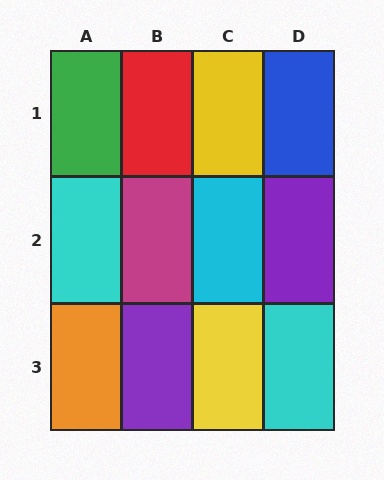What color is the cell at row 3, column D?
Cyan.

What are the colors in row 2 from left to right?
Cyan, magenta, cyan, purple.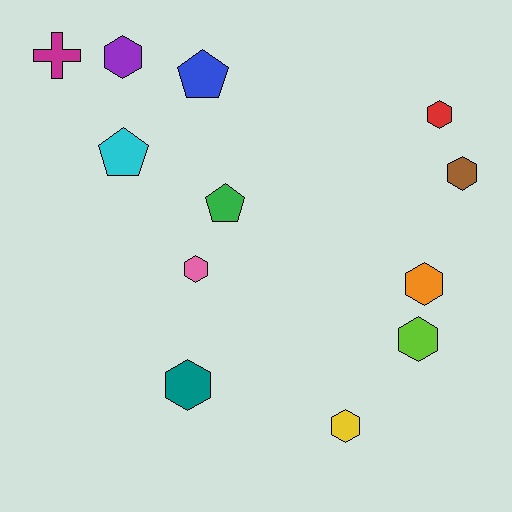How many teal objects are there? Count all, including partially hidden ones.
There is 1 teal object.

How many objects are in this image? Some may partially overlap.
There are 12 objects.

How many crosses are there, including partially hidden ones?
There is 1 cross.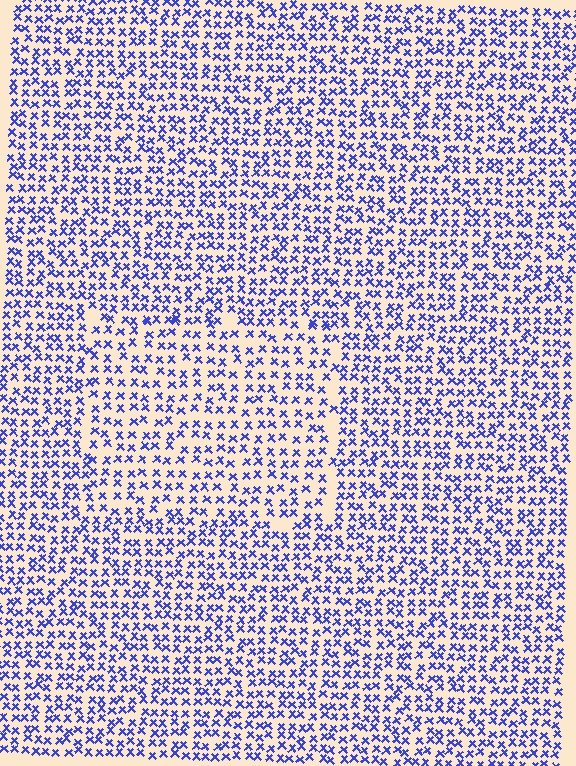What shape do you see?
I see a rectangle.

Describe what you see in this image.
The image contains small blue elements arranged at two different densities. A rectangle-shaped region is visible where the elements are less densely packed than the surrounding area.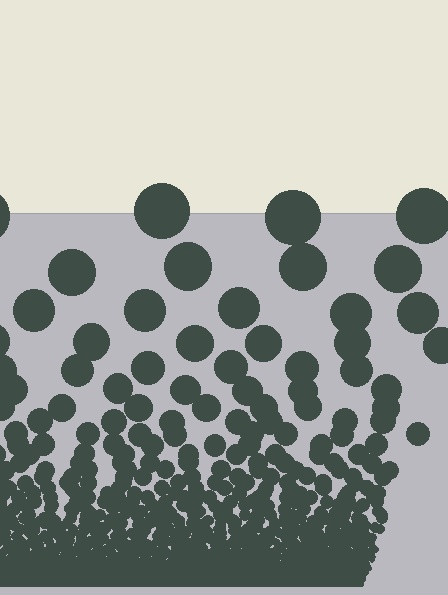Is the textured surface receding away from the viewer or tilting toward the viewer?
The surface appears to tilt toward the viewer. Texture elements get larger and sparser toward the top.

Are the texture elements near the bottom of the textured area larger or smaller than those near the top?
Smaller. The gradient is inverted — elements near the bottom are smaller and denser.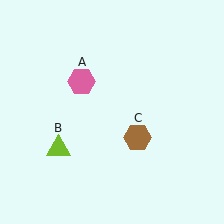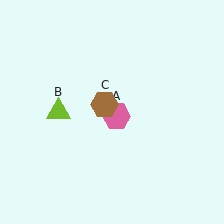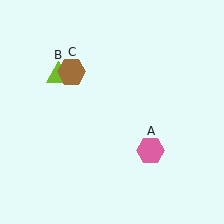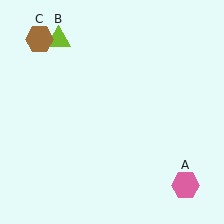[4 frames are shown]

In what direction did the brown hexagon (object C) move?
The brown hexagon (object C) moved up and to the left.